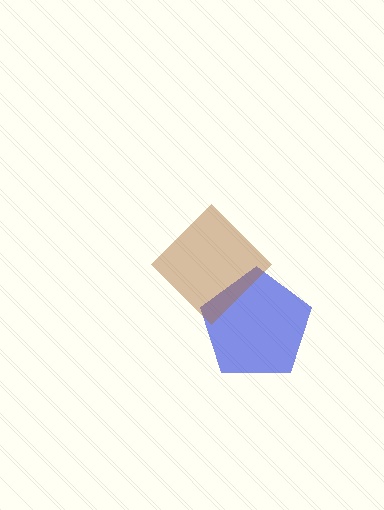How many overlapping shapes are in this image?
There are 2 overlapping shapes in the image.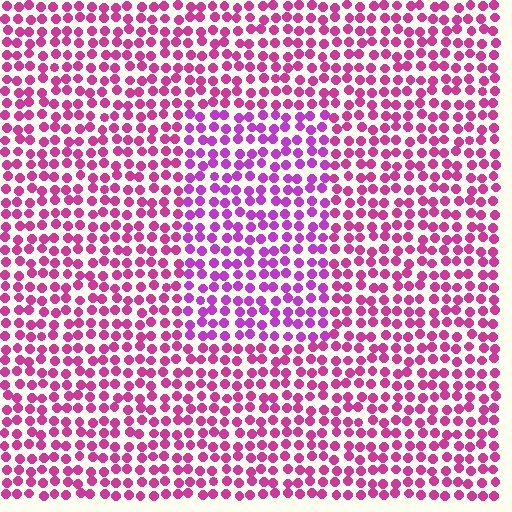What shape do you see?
I see a rectangle.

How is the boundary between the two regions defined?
The boundary is defined purely by a slight shift in hue (about 27 degrees). Spacing, size, and orientation are identical on both sides.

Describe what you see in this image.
The image is filled with small magenta elements in a uniform arrangement. A rectangle-shaped region is visible where the elements are tinted to a slightly different hue, forming a subtle color boundary.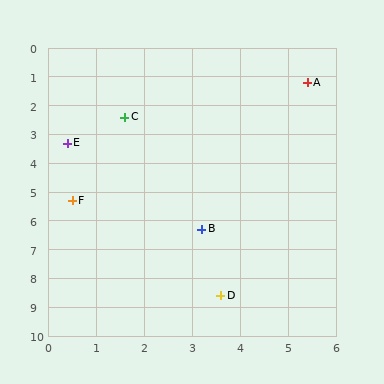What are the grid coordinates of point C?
Point C is at approximately (1.6, 2.4).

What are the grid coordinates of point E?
Point E is at approximately (0.4, 3.3).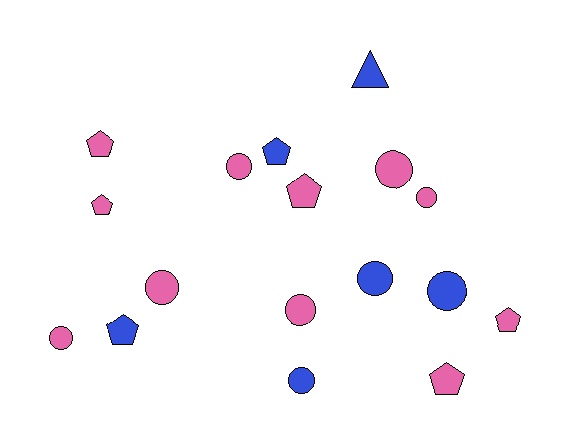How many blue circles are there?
There are 3 blue circles.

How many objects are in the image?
There are 17 objects.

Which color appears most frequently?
Pink, with 11 objects.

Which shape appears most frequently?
Circle, with 9 objects.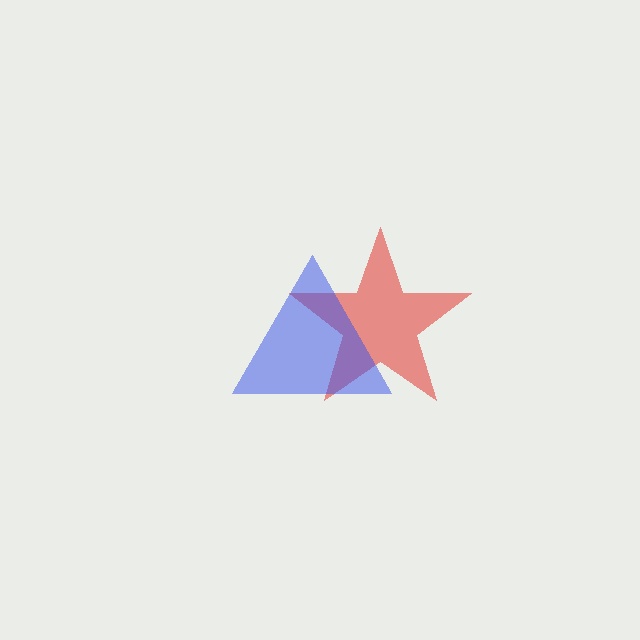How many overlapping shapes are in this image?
There are 2 overlapping shapes in the image.